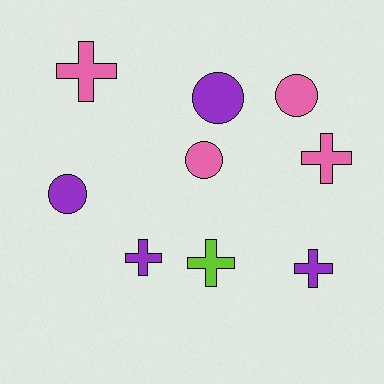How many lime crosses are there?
There is 1 lime cross.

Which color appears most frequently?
Pink, with 4 objects.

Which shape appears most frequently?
Cross, with 5 objects.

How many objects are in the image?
There are 9 objects.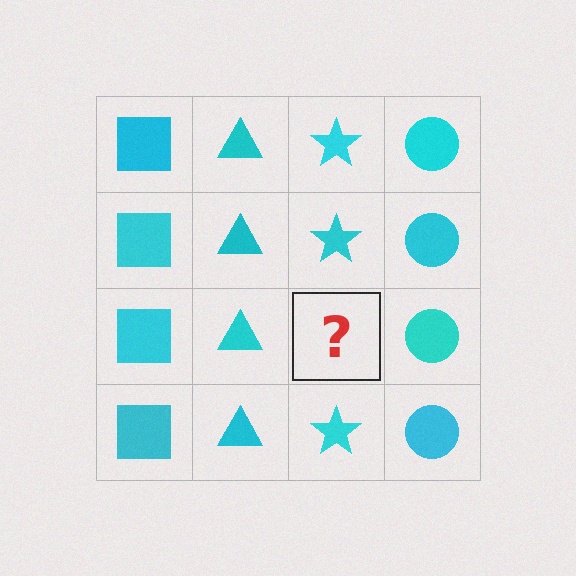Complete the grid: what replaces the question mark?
The question mark should be replaced with a cyan star.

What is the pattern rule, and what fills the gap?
The rule is that each column has a consistent shape. The gap should be filled with a cyan star.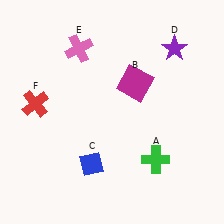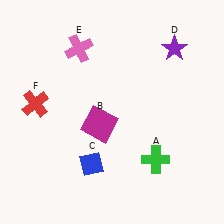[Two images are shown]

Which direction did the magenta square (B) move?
The magenta square (B) moved down.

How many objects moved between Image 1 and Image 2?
1 object moved between the two images.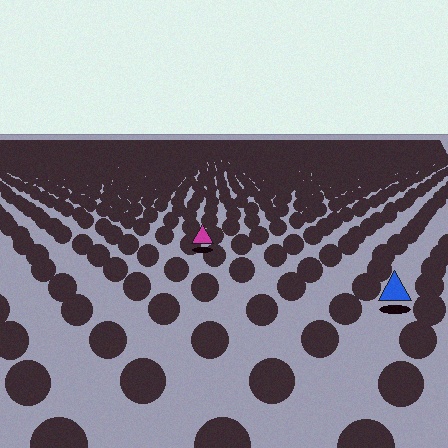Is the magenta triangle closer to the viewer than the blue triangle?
No. The blue triangle is closer — you can tell from the texture gradient: the ground texture is coarser near it.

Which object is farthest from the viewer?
The magenta triangle is farthest from the viewer. It appears smaller and the ground texture around it is denser.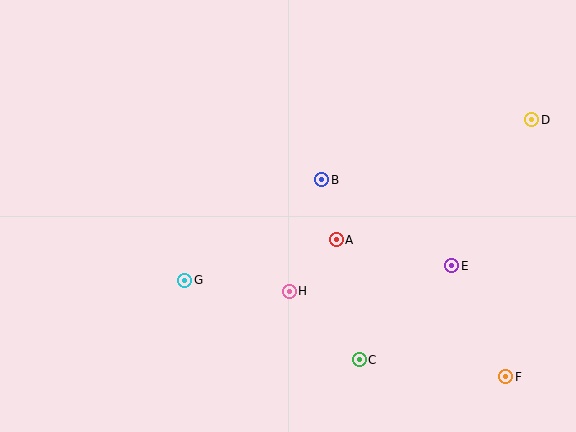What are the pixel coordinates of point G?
Point G is at (185, 280).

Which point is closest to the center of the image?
Point B at (322, 180) is closest to the center.